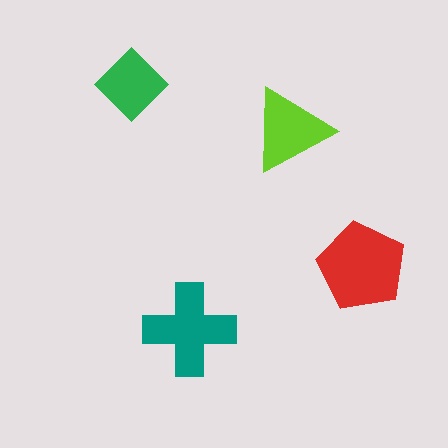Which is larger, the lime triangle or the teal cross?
The teal cross.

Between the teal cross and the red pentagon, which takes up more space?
The red pentagon.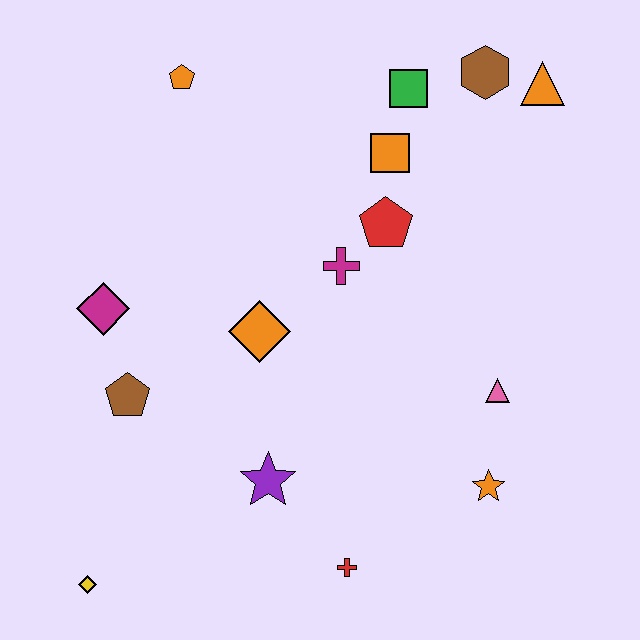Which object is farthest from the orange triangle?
The yellow diamond is farthest from the orange triangle.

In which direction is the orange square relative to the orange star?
The orange square is above the orange star.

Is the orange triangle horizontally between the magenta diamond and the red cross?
No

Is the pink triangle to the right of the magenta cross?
Yes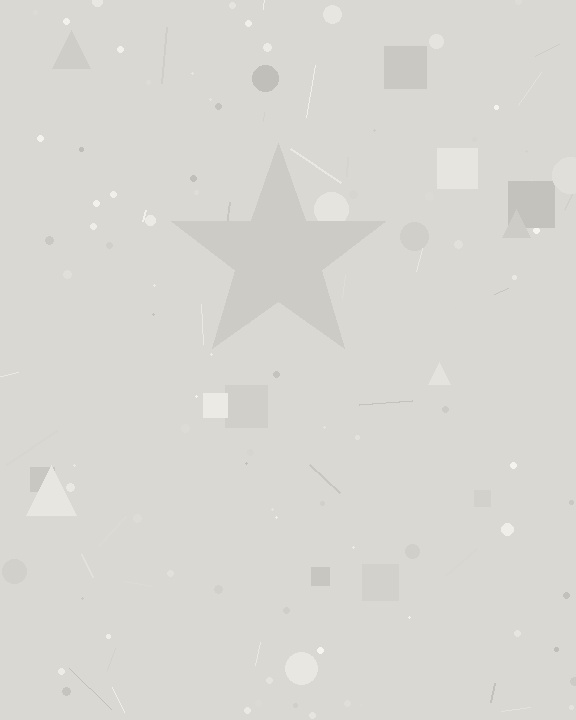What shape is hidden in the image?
A star is hidden in the image.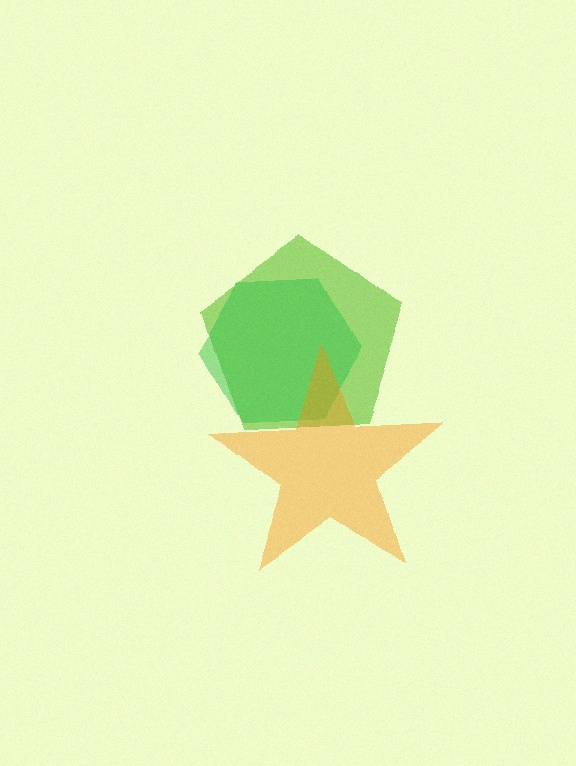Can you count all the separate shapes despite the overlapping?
Yes, there are 3 separate shapes.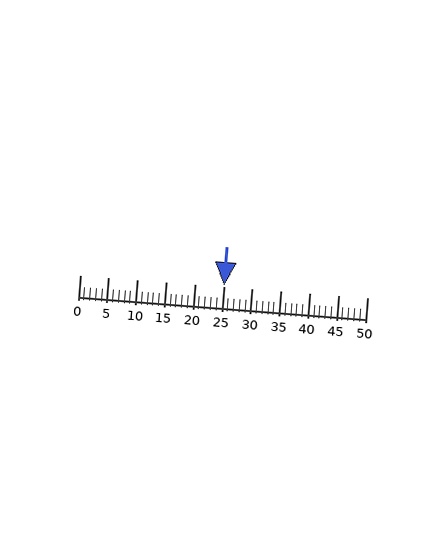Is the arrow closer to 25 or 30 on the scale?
The arrow is closer to 25.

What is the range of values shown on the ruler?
The ruler shows values from 0 to 50.